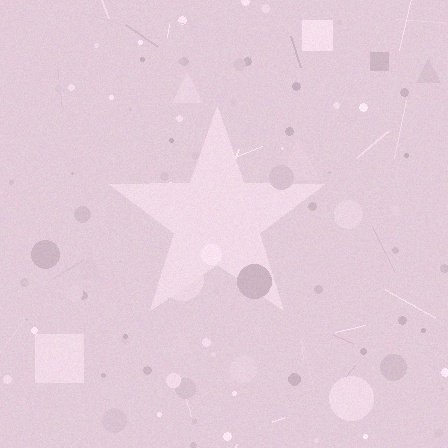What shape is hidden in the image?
A star is hidden in the image.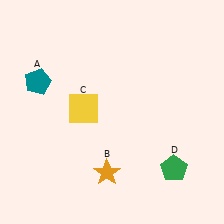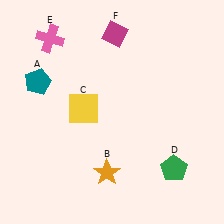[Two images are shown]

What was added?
A pink cross (E), a magenta diamond (F) were added in Image 2.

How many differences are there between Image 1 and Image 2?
There are 2 differences between the two images.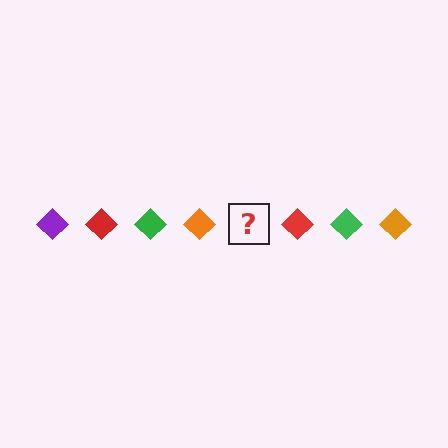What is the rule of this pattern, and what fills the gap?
The rule is that the pattern cycles through purple, red, green, orange diamonds. The gap should be filled with a purple diamond.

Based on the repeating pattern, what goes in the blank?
The blank should be a purple diamond.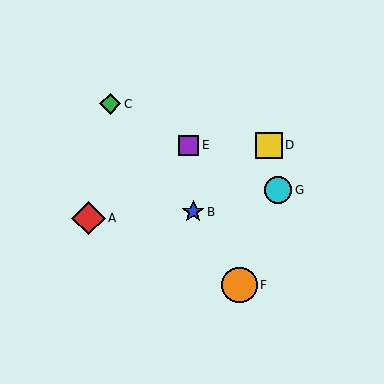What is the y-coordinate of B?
Object B is at y≈212.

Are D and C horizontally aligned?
No, D is at y≈145 and C is at y≈104.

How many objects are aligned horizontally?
2 objects (D, E) are aligned horizontally.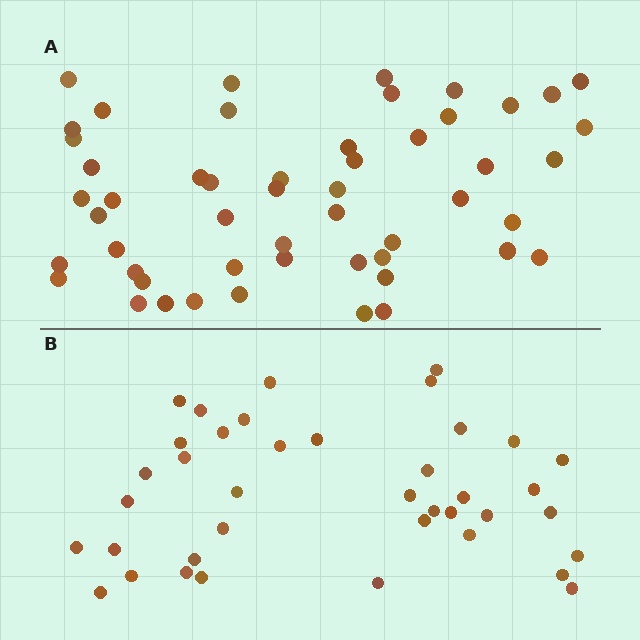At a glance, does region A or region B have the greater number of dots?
Region A (the top region) has more dots.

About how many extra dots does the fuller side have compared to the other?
Region A has approximately 15 more dots than region B.